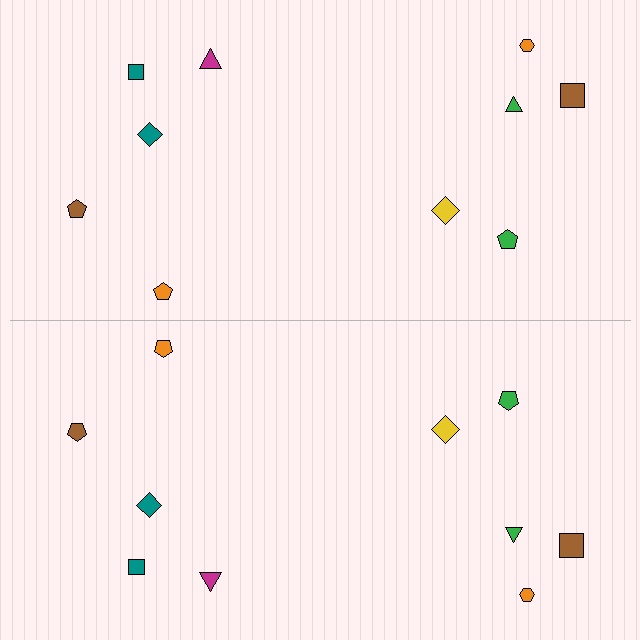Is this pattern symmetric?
Yes, this pattern has bilateral (reflection) symmetry.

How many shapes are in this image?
There are 20 shapes in this image.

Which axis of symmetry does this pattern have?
The pattern has a horizontal axis of symmetry running through the center of the image.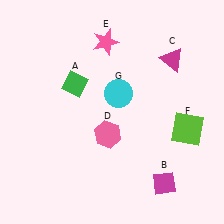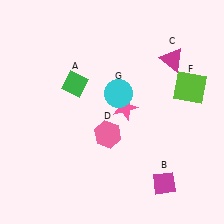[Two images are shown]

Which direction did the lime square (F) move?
The lime square (F) moved up.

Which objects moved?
The objects that moved are: the pink star (E), the lime square (F).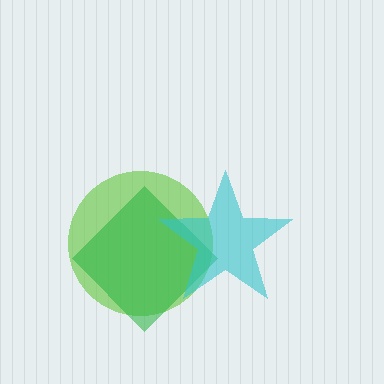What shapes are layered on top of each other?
The layered shapes are: a lime circle, a green diamond, a cyan star.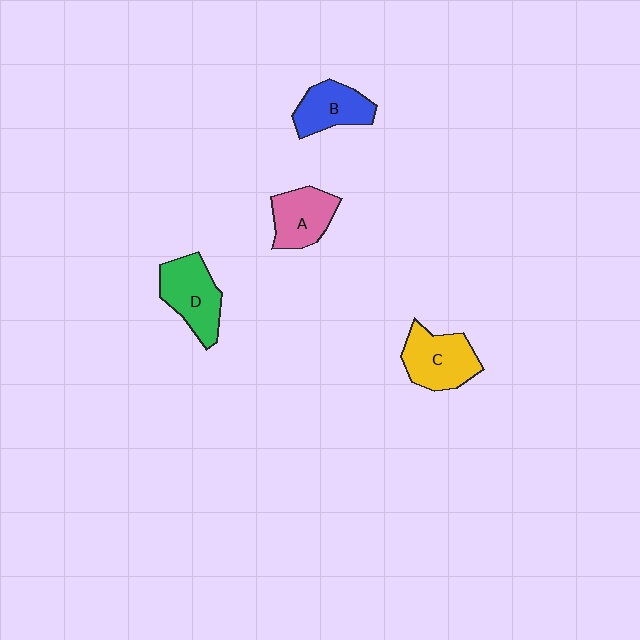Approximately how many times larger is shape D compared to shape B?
Approximately 1.2 times.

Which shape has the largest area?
Shape C (yellow).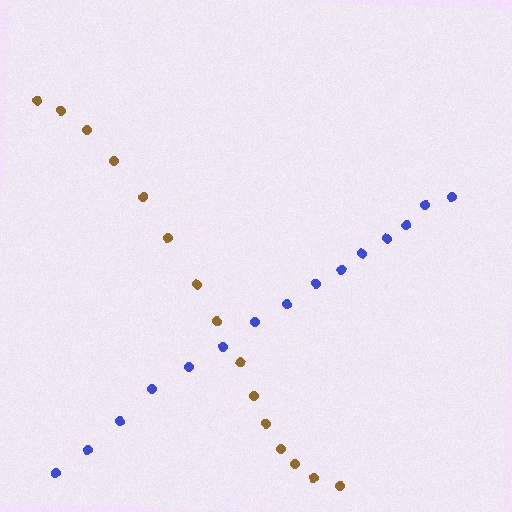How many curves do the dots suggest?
There are 2 distinct paths.